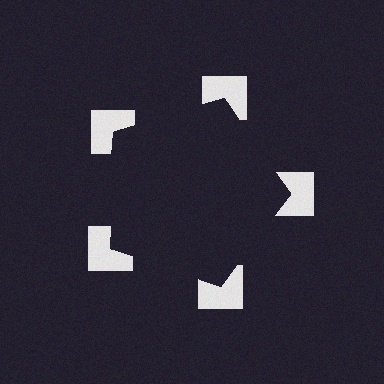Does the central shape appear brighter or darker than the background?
It typically appears slightly darker than the background, even though no actual brightness change is drawn.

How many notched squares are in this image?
There are 5 — one at each vertex of the illusory pentagon.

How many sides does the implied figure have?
5 sides.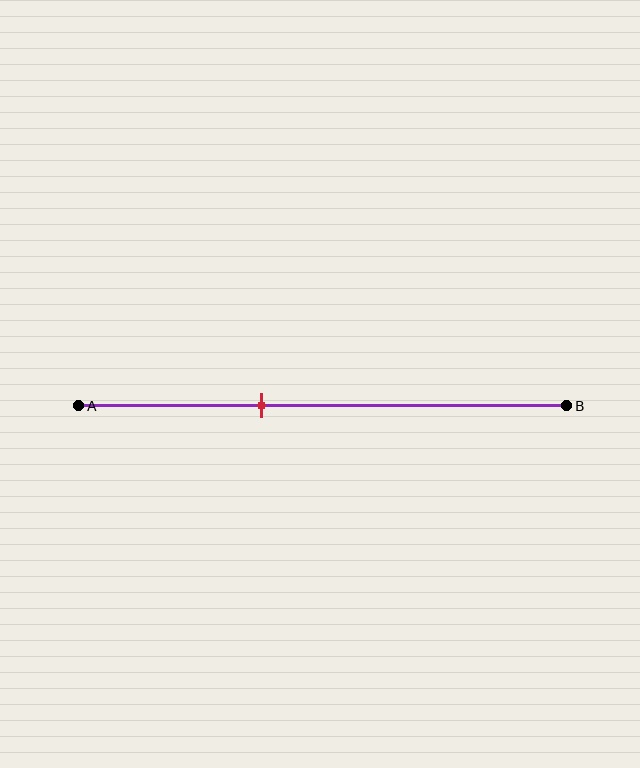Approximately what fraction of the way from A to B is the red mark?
The red mark is approximately 35% of the way from A to B.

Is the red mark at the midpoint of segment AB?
No, the mark is at about 35% from A, not at the 50% midpoint.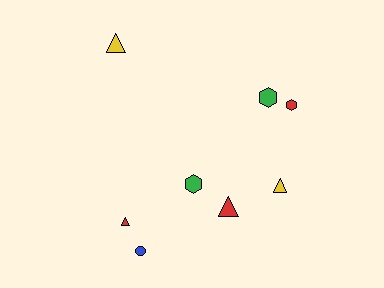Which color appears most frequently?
Red, with 3 objects.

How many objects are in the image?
There are 8 objects.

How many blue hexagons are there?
There are no blue hexagons.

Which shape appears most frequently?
Triangle, with 4 objects.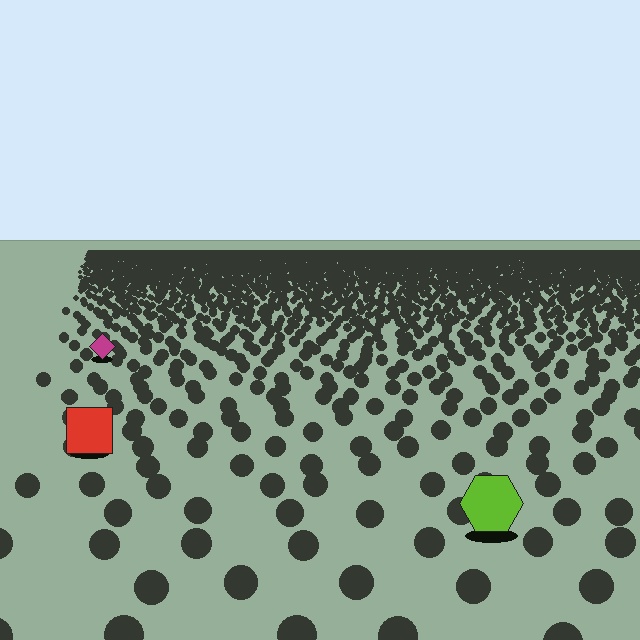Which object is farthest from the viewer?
The magenta diamond is farthest from the viewer. It appears smaller and the ground texture around it is denser.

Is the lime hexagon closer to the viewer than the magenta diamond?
Yes. The lime hexagon is closer — you can tell from the texture gradient: the ground texture is coarser near it.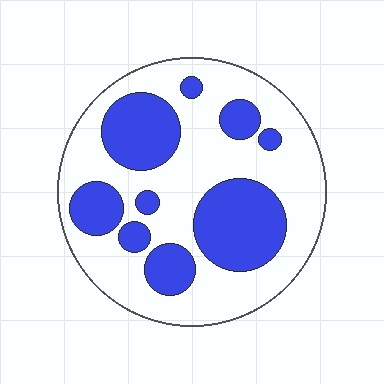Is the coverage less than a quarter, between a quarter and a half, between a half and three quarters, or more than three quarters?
Between a quarter and a half.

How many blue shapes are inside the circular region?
9.